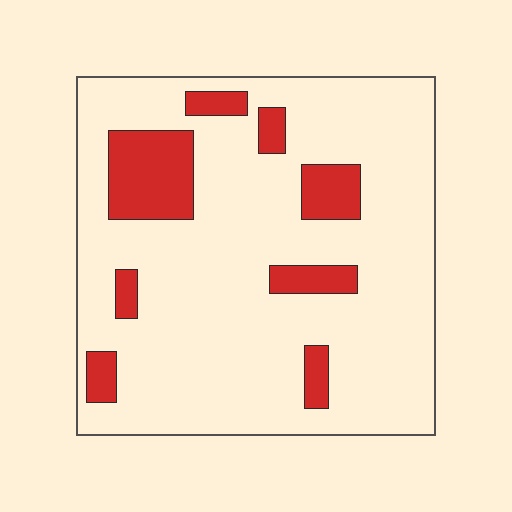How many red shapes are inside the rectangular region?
8.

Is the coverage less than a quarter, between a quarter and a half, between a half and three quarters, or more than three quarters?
Less than a quarter.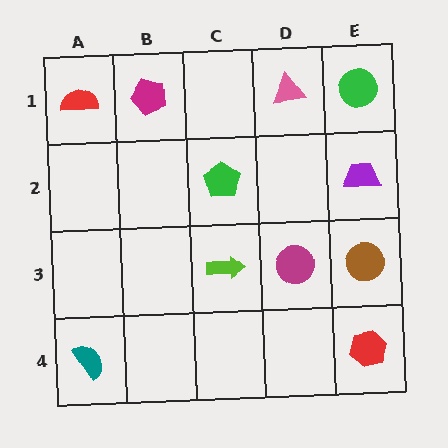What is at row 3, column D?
A magenta circle.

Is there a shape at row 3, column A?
No, that cell is empty.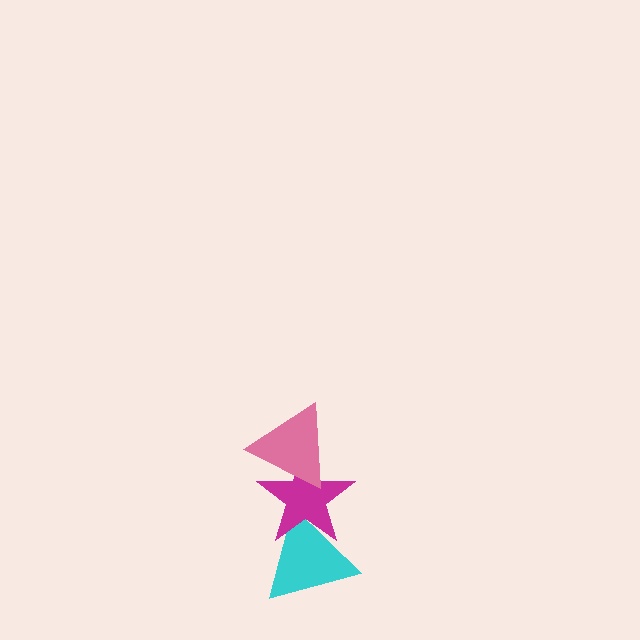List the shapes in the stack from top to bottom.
From top to bottom: the pink triangle, the magenta star, the cyan triangle.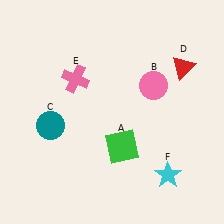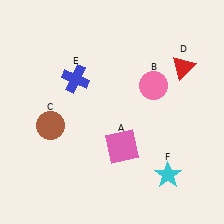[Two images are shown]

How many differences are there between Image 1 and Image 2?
There are 3 differences between the two images.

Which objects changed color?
A changed from green to pink. C changed from teal to brown. E changed from pink to blue.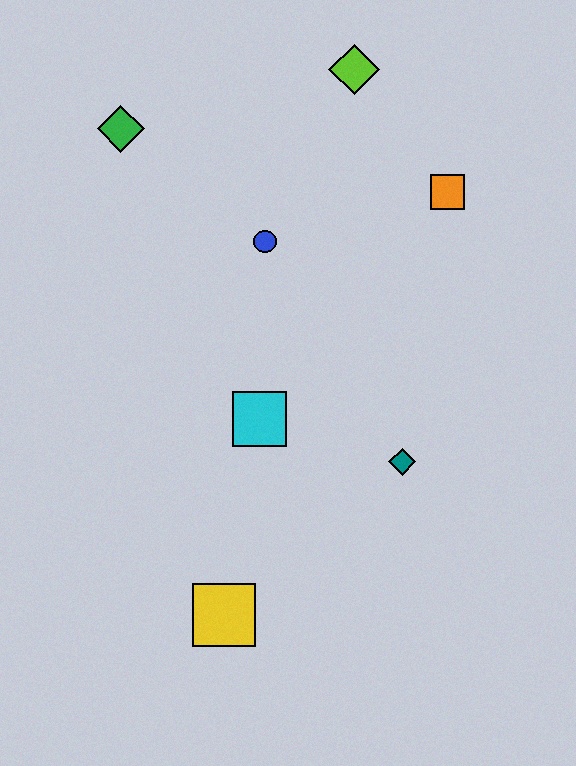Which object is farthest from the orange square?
The yellow square is farthest from the orange square.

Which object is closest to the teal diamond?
The cyan square is closest to the teal diamond.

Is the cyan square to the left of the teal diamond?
Yes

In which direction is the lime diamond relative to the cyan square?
The lime diamond is above the cyan square.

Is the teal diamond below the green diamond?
Yes